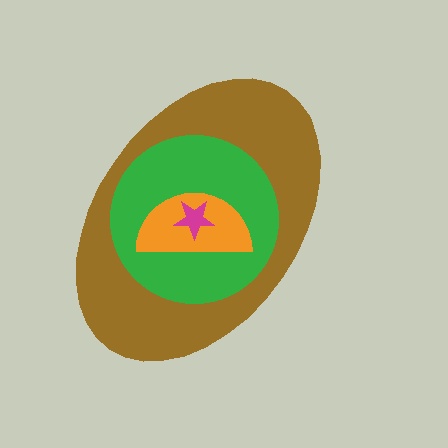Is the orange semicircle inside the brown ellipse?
Yes.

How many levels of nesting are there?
4.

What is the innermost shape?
The magenta star.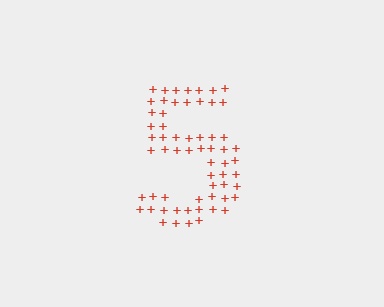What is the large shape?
The large shape is the digit 5.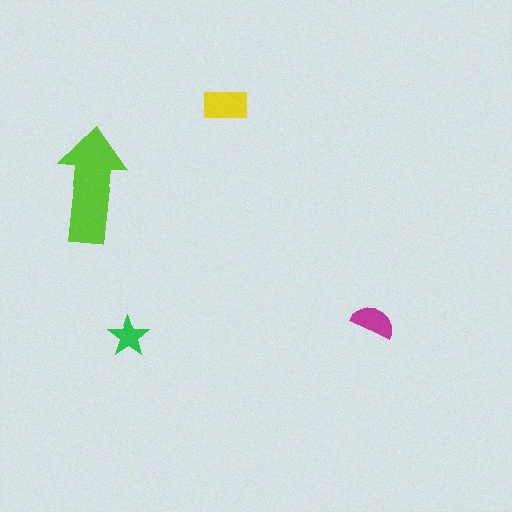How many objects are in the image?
There are 4 objects in the image.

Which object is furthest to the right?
The magenta semicircle is rightmost.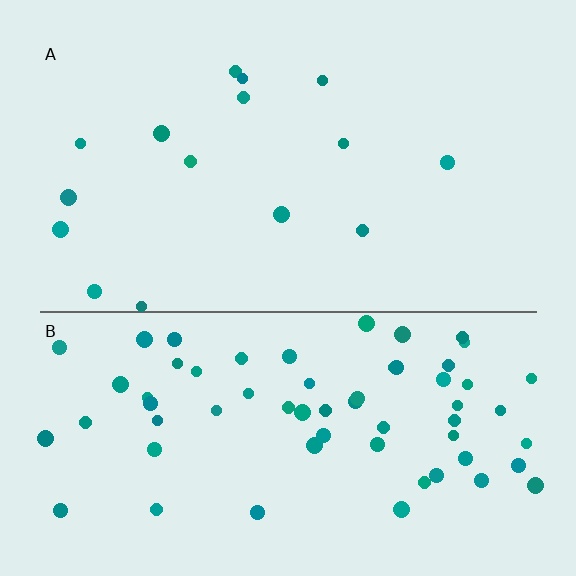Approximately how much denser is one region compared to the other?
Approximately 4.1× — region B over region A.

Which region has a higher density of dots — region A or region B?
B (the bottom).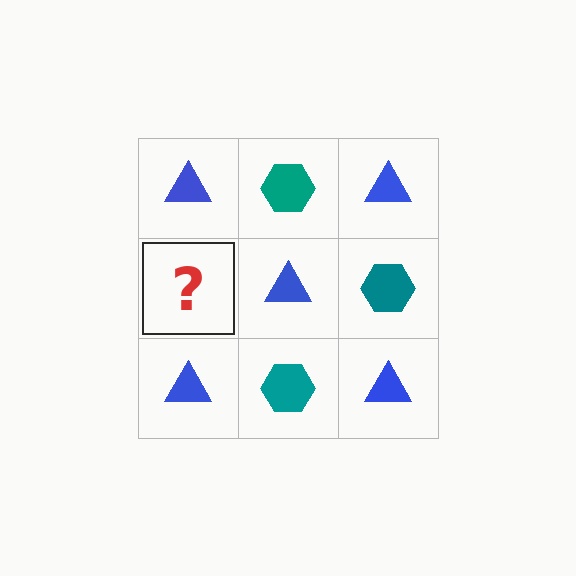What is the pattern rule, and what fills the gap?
The rule is that it alternates blue triangle and teal hexagon in a checkerboard pattern. The gap should be filled with a teal hexagon.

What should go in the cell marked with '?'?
The missing cell should contain a teal hexagon.